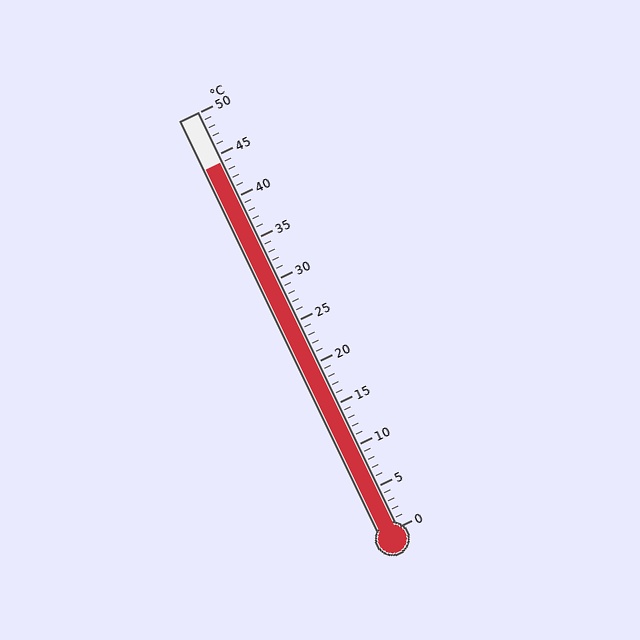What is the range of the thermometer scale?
The thermometer scale ranges from 0°C to 50°C.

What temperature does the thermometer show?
The thermometer shows approximately 44°C.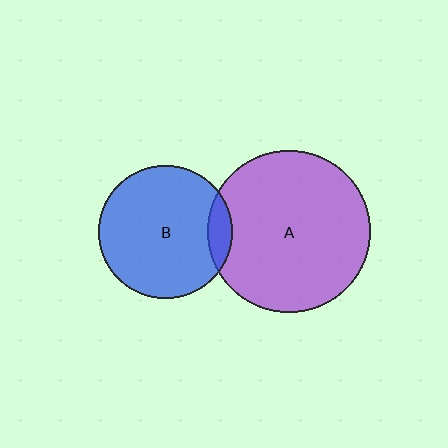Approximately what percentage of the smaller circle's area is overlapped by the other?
Approximately 10%.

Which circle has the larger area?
Circle A (purple).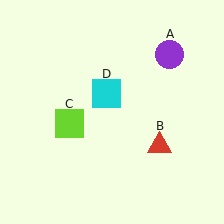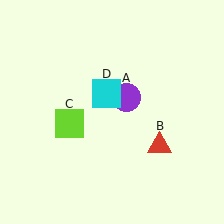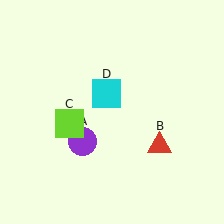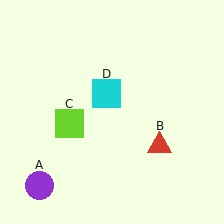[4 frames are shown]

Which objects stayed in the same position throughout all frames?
Red triangle (object B) and lime square (object C) and cyan square (object D) remained stationary.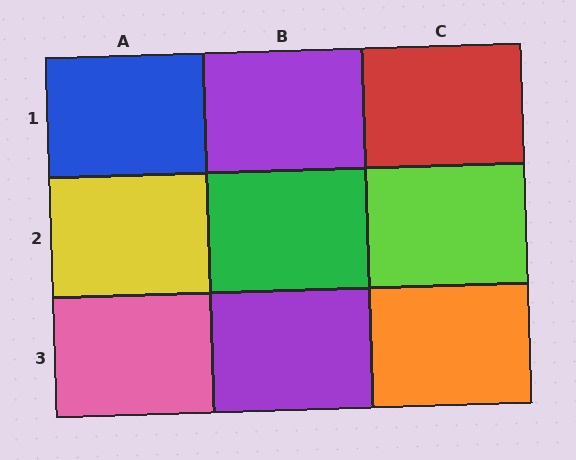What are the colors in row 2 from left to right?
Yellow, green, lime.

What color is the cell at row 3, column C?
Orange.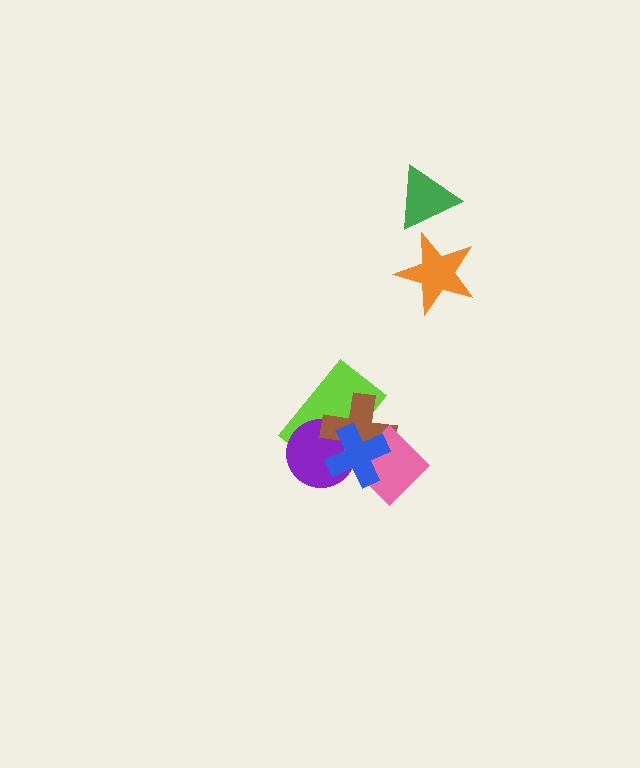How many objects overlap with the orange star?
0 objects overlap with the orange star.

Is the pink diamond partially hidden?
Yes, it is partially covered by another shape.